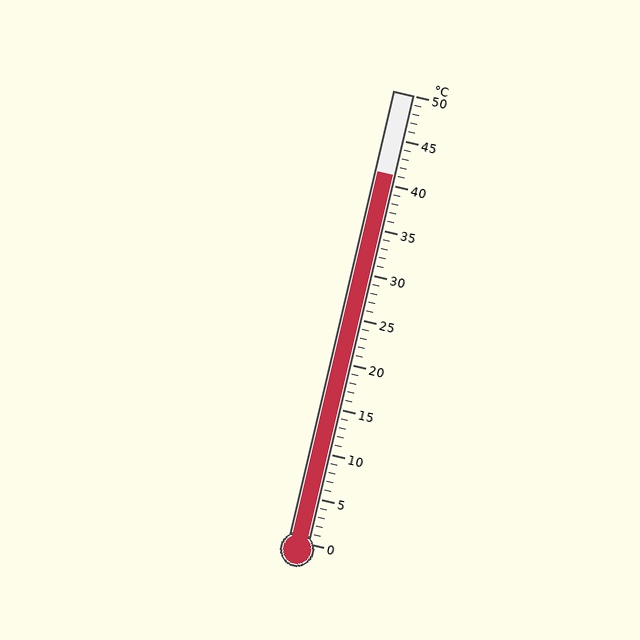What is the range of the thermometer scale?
The thermometer scale ranges from 0°C to 50°C.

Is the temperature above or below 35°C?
The temperature is above 35°C.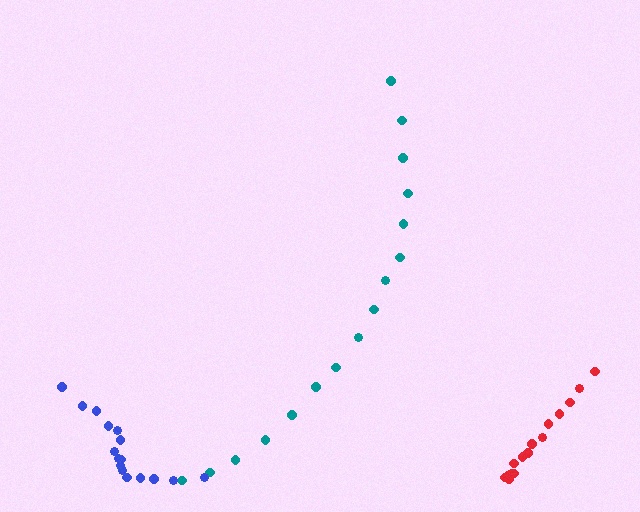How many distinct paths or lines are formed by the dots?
There are 3 distinct paths.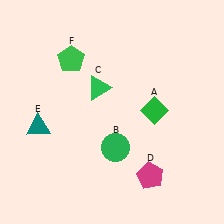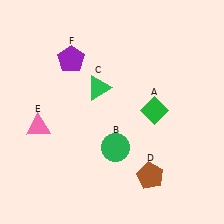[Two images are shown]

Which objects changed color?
D changed from magenta to brown. E changed from teal to pink. F changed from green to purple.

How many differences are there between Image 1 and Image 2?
There are 3 differences between the two images.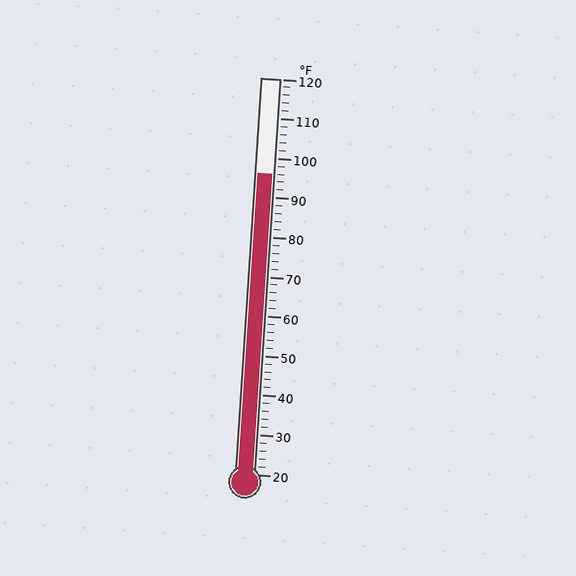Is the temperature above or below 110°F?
The temperature is below 110°F.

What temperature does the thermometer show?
The thermometer shows approximately 96°F.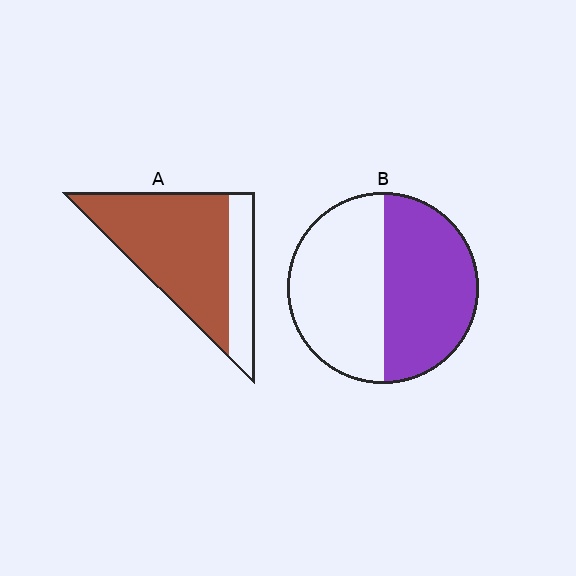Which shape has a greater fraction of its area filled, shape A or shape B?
Shape A.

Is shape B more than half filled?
Roughly half.